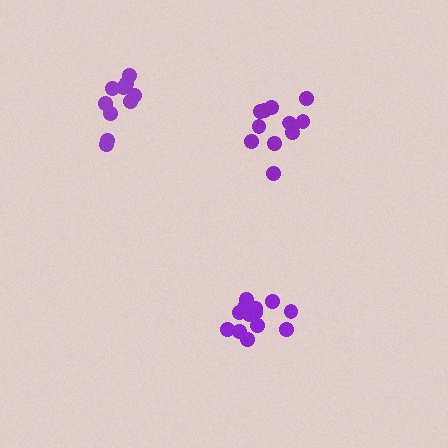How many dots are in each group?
Group 1: 13 dots, Group 2: 10 dots, Group 3: 12 dots (35 total).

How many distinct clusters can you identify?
There are 3 distinct clusters.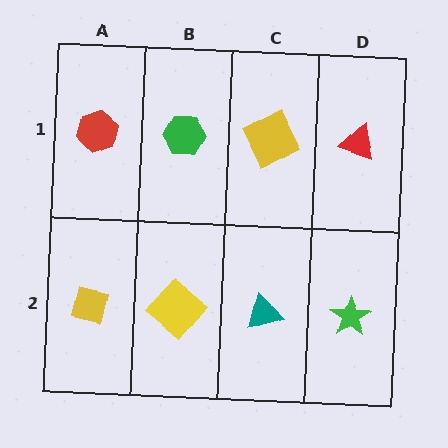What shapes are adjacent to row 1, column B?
A yellow diamond (row 2, column B), a red hexagon (row 1, column A), a yellow square (row 1, column C).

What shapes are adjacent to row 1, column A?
A yellow square (row 2, column A), a green hexagon (row 1, column B).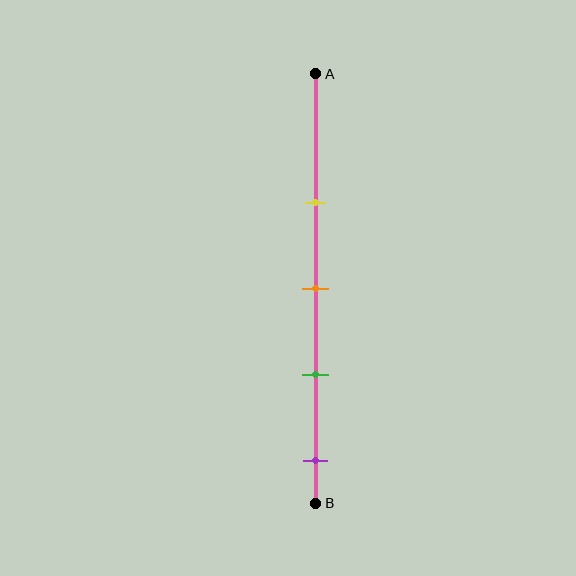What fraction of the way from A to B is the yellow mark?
The yellow mark is approximately 30% (0.3) of the way from A to B.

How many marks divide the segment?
There are 4 marks dividing the segment.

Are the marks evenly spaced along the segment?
Yes, the marks are approximately evenly spaced.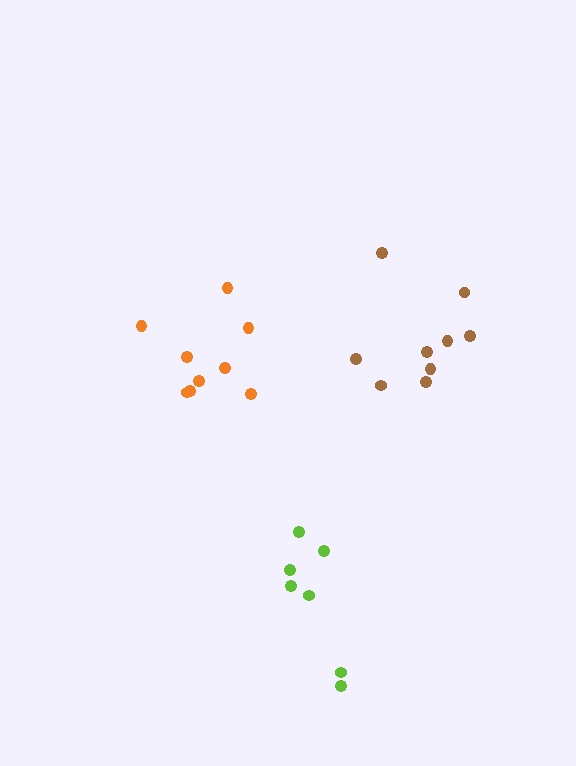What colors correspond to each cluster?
The clusters are colored: orange, brown, lime.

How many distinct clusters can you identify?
There are 3 distinct clusters.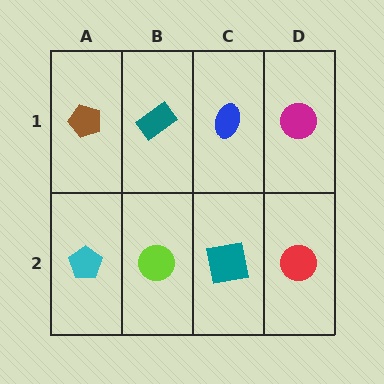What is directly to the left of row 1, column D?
A blue ellipse.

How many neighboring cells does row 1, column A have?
2.